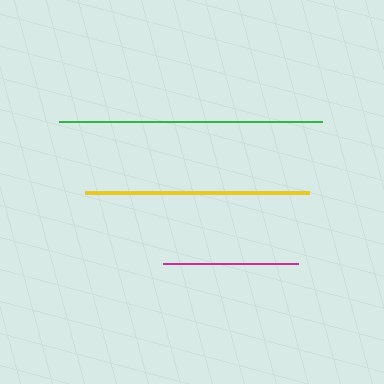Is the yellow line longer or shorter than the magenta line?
The yellow line is longer than the magenta line.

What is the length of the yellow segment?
The yellow segment is approximately 224 pixels long.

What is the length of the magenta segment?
The magenta segment is approximately 135 pixels long.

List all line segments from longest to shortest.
From longest to shortest: green, yellow, magenta.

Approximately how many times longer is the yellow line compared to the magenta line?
The yellow line is approximately 1.7 times the length of the magenta line.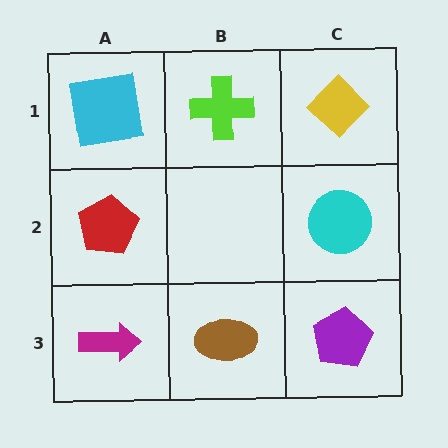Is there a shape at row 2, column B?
No, that cell is empty.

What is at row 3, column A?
A magenta arrow.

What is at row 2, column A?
A red pentagon.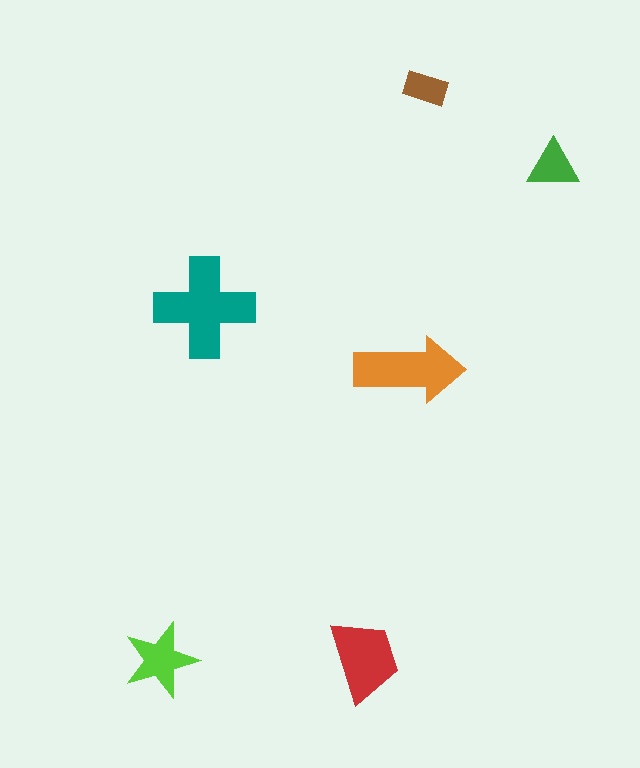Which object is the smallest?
The brown rectangle.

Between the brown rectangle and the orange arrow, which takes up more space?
The orange arrow.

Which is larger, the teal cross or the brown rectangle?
The teal cross.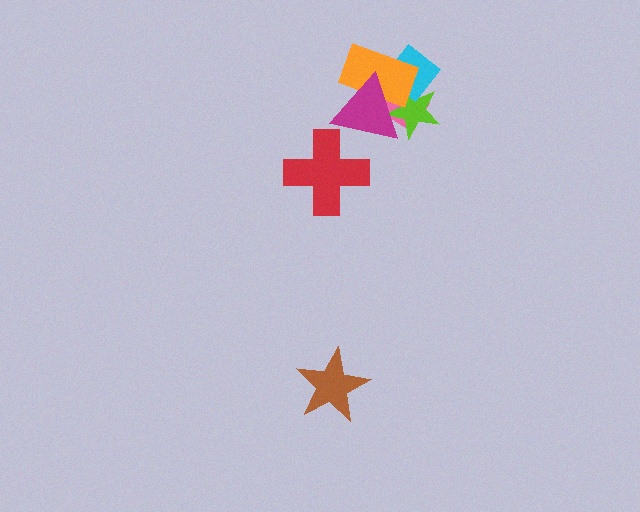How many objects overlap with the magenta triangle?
5 objects overlap with the magenta triangle.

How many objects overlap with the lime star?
4 objects overlap with the lime star.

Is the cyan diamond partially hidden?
Yes, it is partially covered by another shape.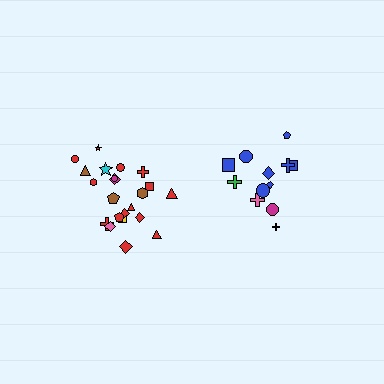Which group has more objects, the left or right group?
The left group.